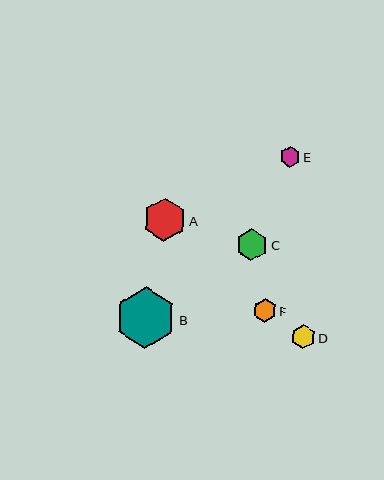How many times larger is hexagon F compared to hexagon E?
Hexagon F is approximately 1.2 times the size of hexagon E.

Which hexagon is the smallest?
Hexagon E is the smallest with a size of approximately 20 pixels.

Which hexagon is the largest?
Hexagon B is the largest with a size of approximately 61 pixels.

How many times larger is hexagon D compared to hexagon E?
Hexagon D is approximately 1.2 times the size of hexagon E.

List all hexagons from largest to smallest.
From largest to smallest: B, A, C, D, F, E.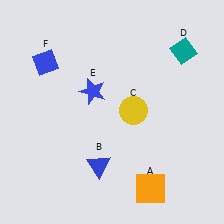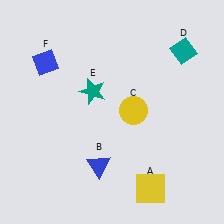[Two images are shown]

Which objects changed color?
A changed from orange to yellow. E changed from blue to teal.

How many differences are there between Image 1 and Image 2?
There are 2 differences between the two images.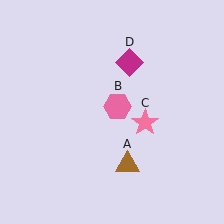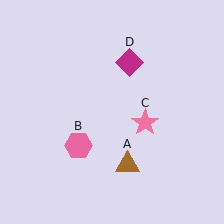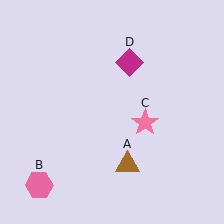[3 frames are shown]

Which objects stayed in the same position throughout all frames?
Brown triangle (object A) and pink star (object C) and magenta diamond (object D) remained stationary.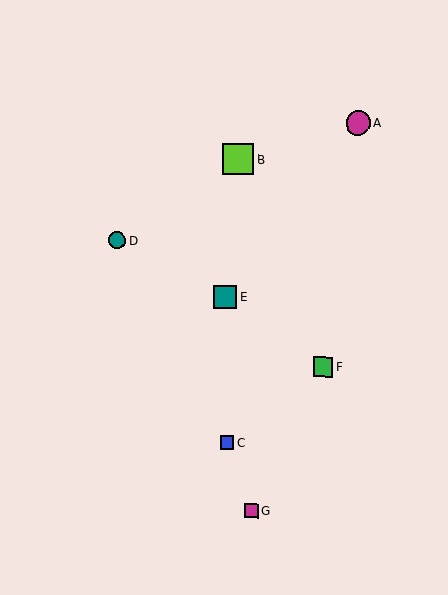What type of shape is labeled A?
Shape A is a magenta circle.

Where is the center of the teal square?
The center of the teal square is at (225, 297).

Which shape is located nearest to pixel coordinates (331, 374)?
The green square (labeled F) at (323, 367) is nearest to that location.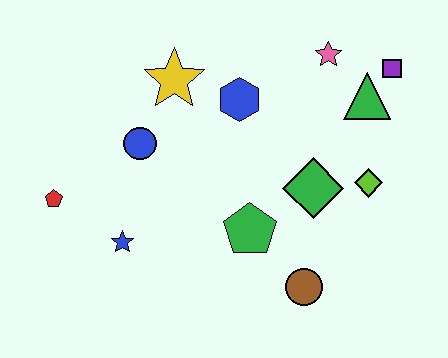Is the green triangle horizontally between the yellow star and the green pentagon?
No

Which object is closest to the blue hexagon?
The yellow star is closest to the blue hexagon.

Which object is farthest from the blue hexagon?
The red pentagon is farthest from the blue hexagon.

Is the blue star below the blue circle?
Yes